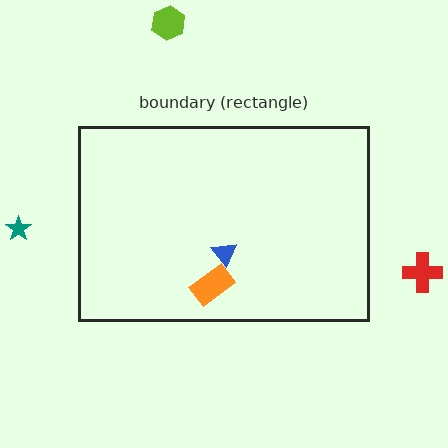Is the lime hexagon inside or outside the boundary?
Outside.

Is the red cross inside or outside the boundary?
Outside.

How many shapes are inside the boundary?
2 inside, 3 outside.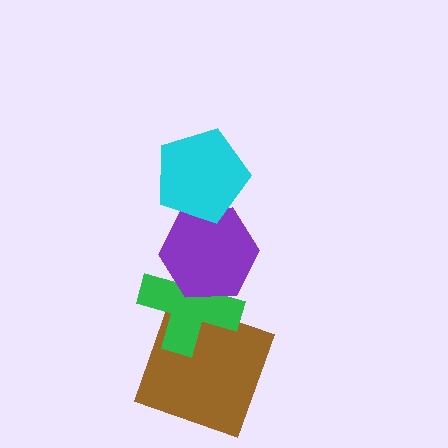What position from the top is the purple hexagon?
The purple hexagon is 2nd from the top.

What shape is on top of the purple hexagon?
The cyan pentagon is on top of the purple hexagon.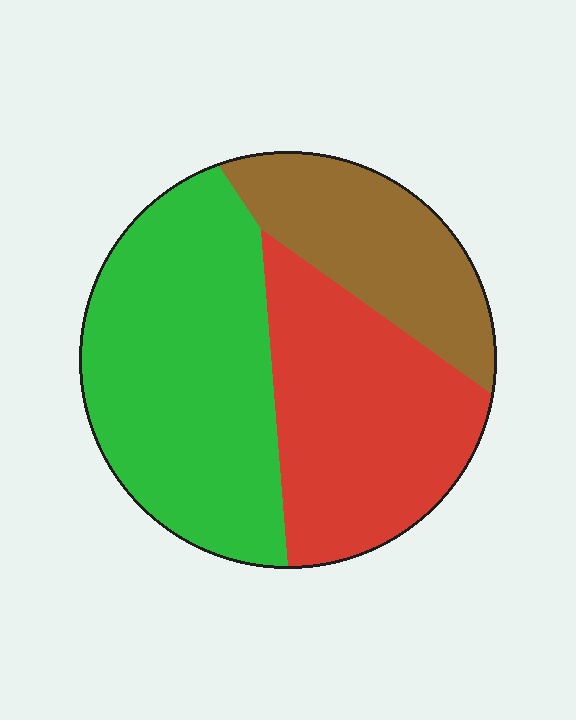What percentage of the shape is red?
Red takes up about one third (1/3) of the shape.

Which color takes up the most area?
Green, at roughly 45%.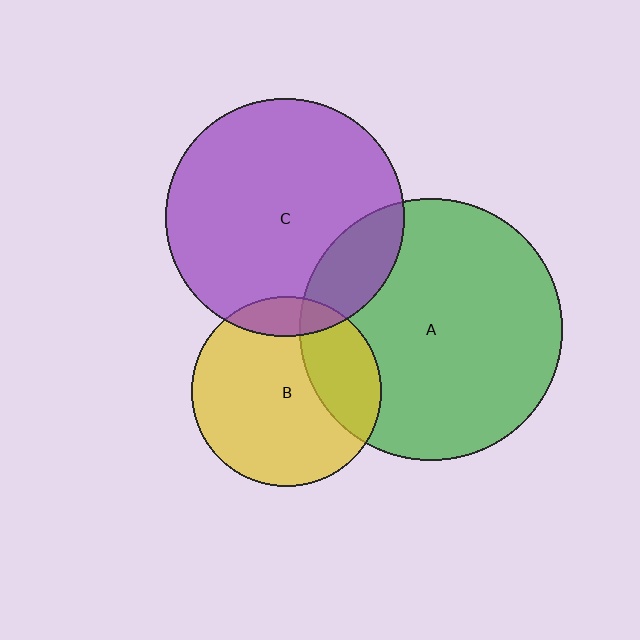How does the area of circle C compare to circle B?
Approximately 1.6 times.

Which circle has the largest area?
Circle A (green).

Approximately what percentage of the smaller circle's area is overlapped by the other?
Approximately 15%.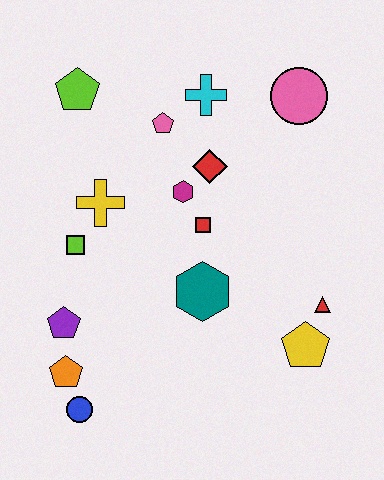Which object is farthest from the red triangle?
The lime pentagon is farthest from the red triangle.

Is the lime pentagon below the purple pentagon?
No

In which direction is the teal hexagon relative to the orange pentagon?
The teal hexagon is to the right of the orange pentagon.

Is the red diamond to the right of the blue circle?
Yes